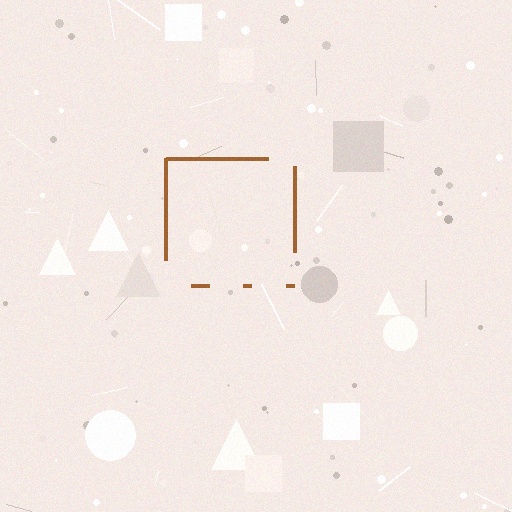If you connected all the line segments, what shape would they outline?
They would outline a square.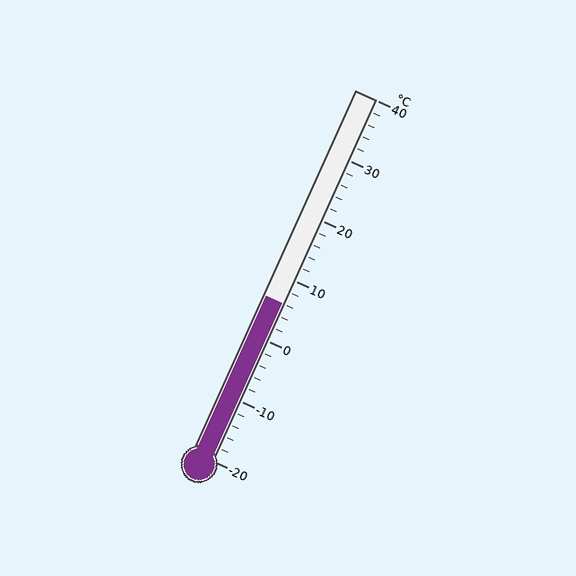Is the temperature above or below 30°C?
The temperature is below 30°C.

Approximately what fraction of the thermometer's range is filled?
The thermometer is filled to approximately 45% of its range.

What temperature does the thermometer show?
The thermometer shows approximately 6°C.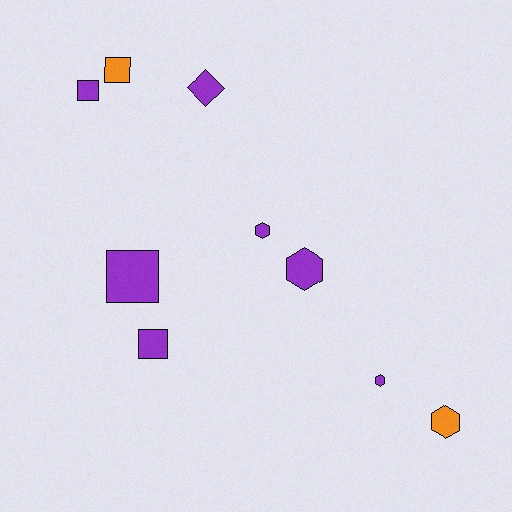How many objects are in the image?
There are 9 objects.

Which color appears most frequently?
Purple, with 7 objects.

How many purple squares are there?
There are 3 purple squares.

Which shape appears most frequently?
Square, with 4 objects.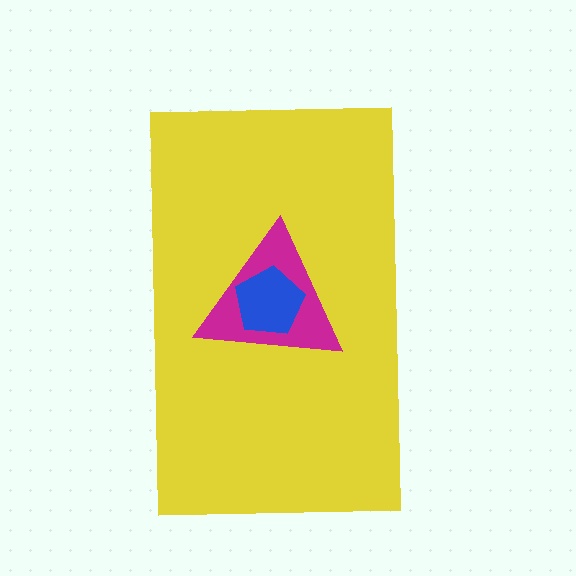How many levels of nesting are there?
3.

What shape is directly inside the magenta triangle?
The blue pentagon.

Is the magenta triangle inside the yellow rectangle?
Yes.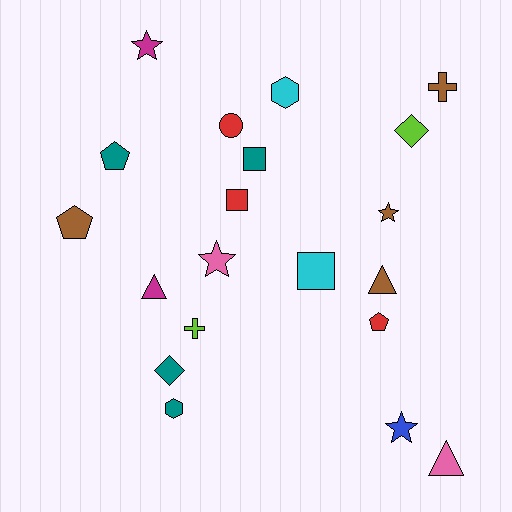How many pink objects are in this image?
There are 2 pink objects.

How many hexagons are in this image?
There are 2 hexagons.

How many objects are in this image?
There are 20 objects.